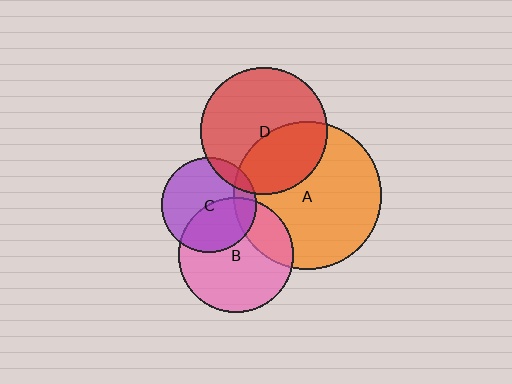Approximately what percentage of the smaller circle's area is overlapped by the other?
Approximately 40%.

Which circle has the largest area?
Circle A (orange).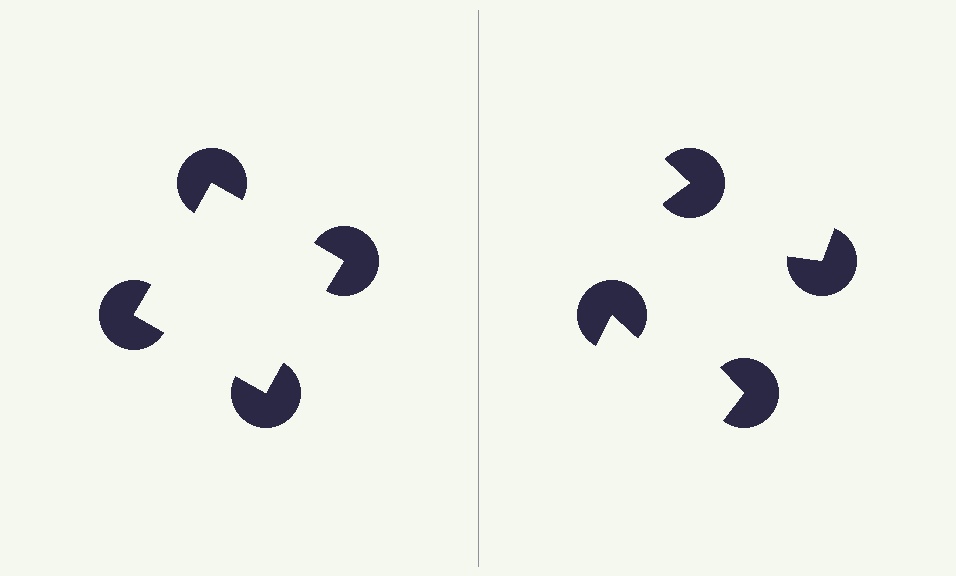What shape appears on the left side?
An illusory square.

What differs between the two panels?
The pac-man discs are positioned identically on both sides; only the wedge orientations differ. On the left they align to a square; on the right they are misaligned.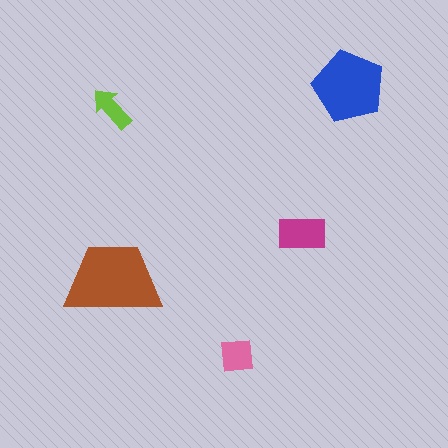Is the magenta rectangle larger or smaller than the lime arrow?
Larger.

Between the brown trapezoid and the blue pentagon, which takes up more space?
The brown trapezoid.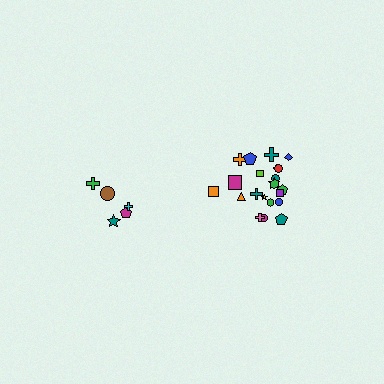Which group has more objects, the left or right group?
The right group.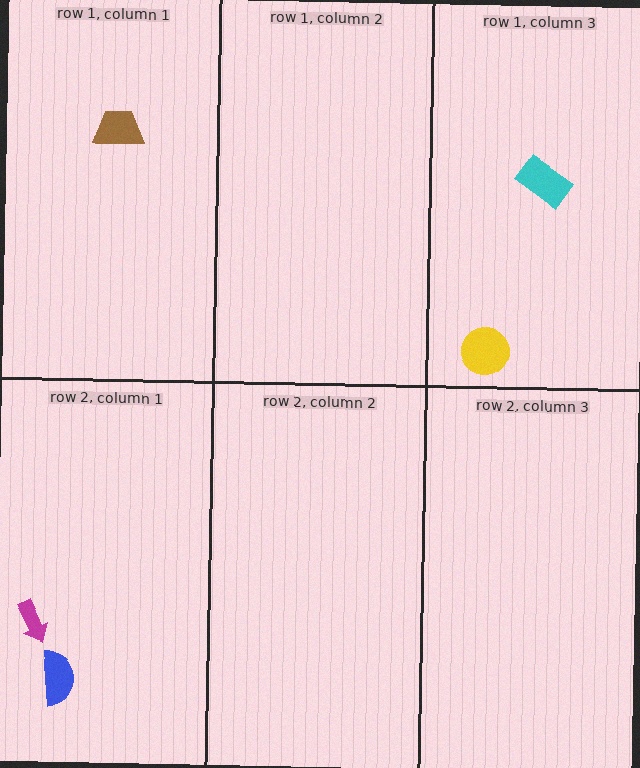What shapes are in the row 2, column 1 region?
The magenta arrow, the blue semicircle.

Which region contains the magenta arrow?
The row 2, column 1 region.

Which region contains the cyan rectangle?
The row 1, column 3 region.